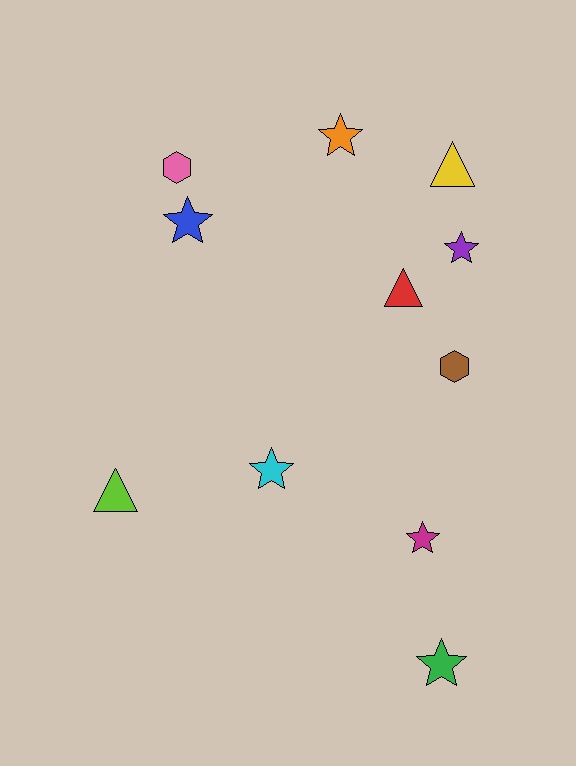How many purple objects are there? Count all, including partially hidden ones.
There is 1 purple object.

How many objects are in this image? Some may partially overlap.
There are 11 objects.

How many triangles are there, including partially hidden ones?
There are 3 triangles.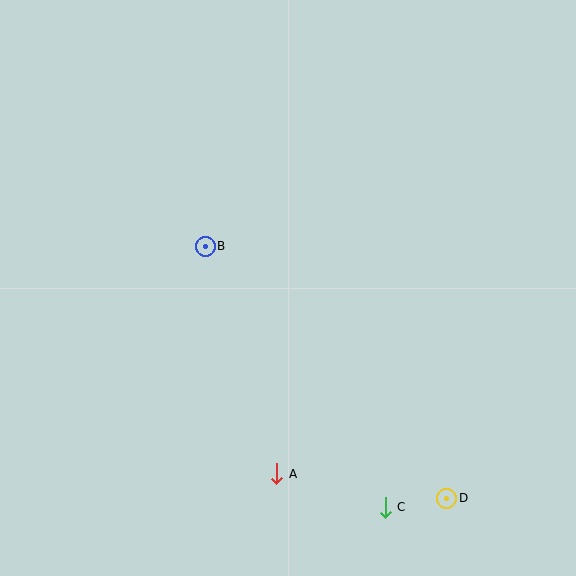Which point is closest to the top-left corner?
Point B is closest to the top-left corner.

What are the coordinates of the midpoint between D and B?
The midpoint between D and B is at (326, 372).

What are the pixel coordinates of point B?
Point B is at (205, 246).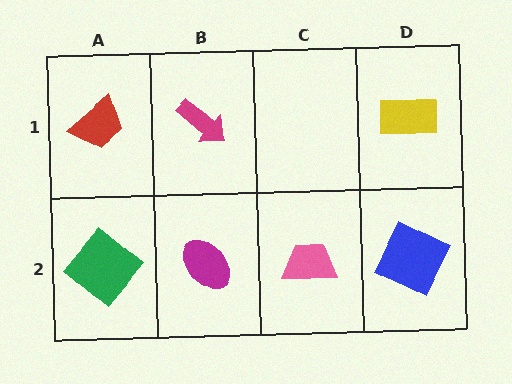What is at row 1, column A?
A red trapezoid.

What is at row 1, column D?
A yellow rectangle.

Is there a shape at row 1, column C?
No, that cell is empty.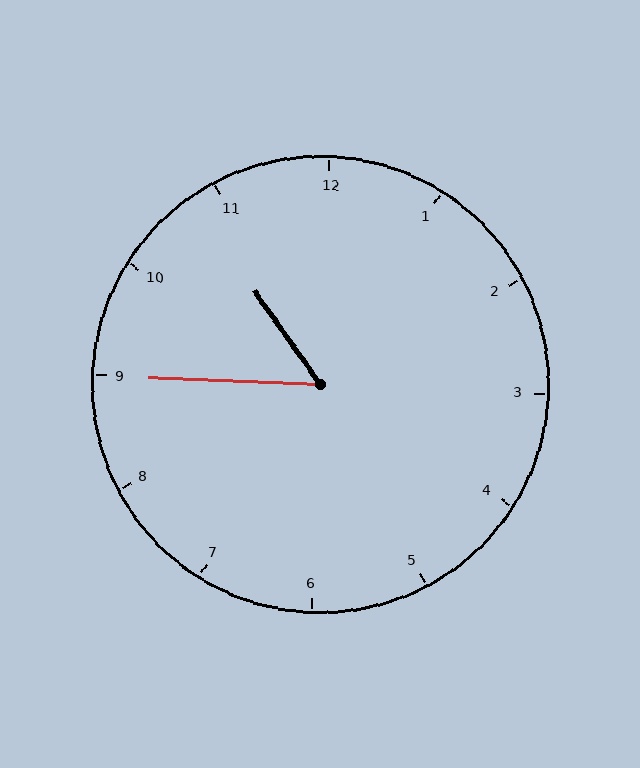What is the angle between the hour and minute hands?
Approximately 52 degrees.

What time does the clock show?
10:45.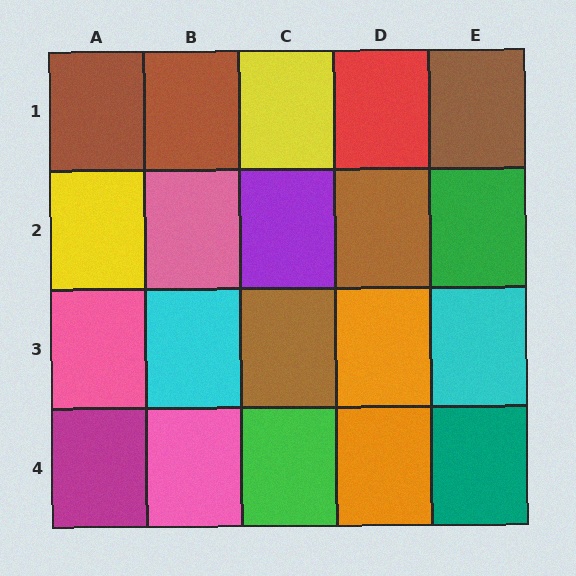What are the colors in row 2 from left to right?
Yellow, pink, purple, brown, green.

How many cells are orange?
2 cells are orange.